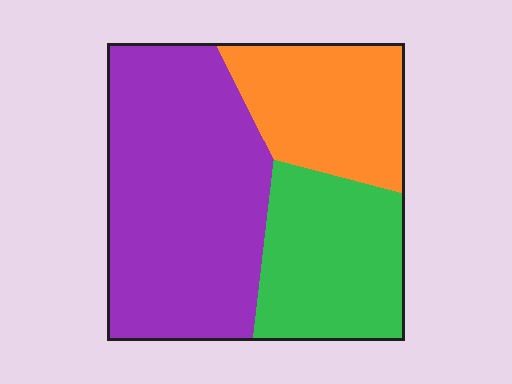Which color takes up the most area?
Purple, at roughly 50%.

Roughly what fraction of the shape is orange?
Orange covers about 25% of the shape.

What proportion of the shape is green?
Green covers roughly 25% of the shape.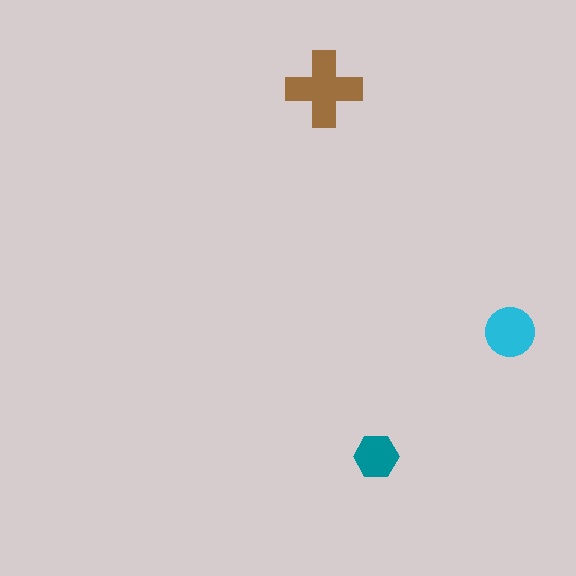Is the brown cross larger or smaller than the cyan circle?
Larger.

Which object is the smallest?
The teal hexagon.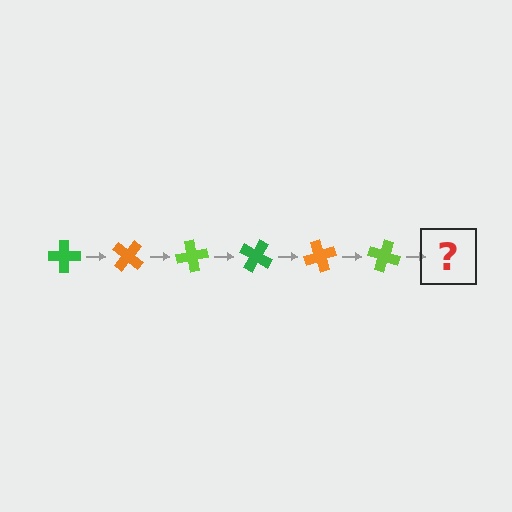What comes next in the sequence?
The next element should be a green cross, rotated 240 degrees from the start.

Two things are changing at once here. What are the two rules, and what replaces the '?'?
The two rules are that it rotates 40 degrees each step and the color cycles through green, orange, and lime. The '?' should be a green cross, rotated 240 degrees from the start.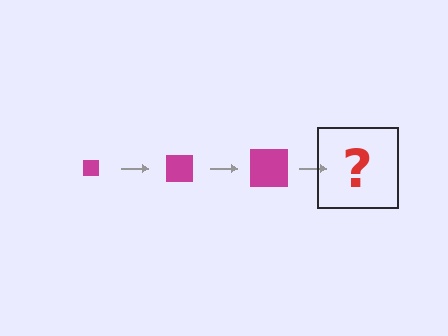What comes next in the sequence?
The next element should be a magenta square, larger than the previous one.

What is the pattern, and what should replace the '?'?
The pattern is that the square gets progressively larger each step. The '?' should be a magenta square, larger than the previous one.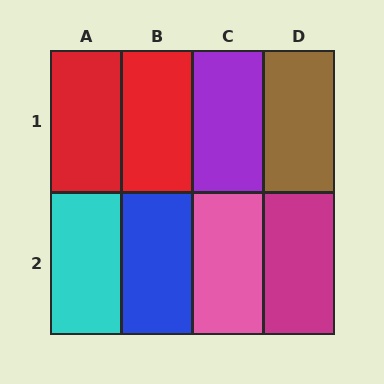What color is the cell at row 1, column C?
Purple.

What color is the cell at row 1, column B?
Red.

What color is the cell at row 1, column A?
Red.